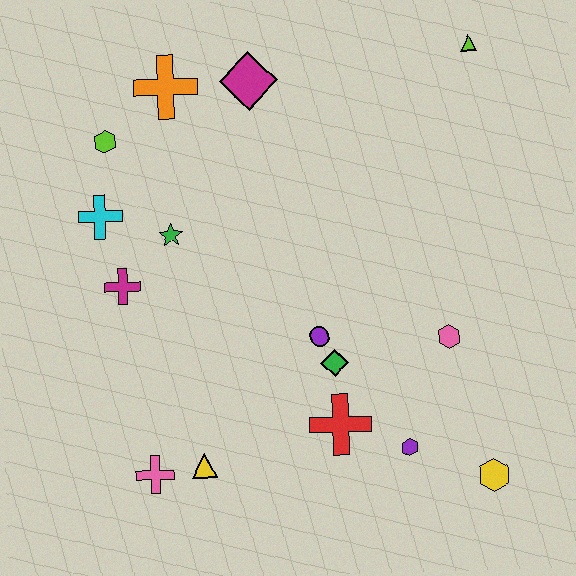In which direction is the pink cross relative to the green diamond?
The pink cross is to the left of the green diamond.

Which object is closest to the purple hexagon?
The red cross is closest to the purple hexagon.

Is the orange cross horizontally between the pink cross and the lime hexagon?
No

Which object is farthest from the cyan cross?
The yellow hexagon is farthest from the cyan cross.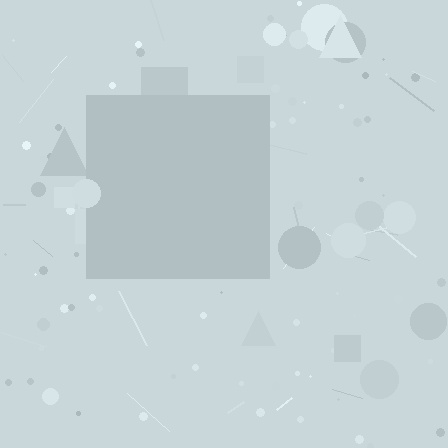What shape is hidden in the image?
A square is hidden in the image.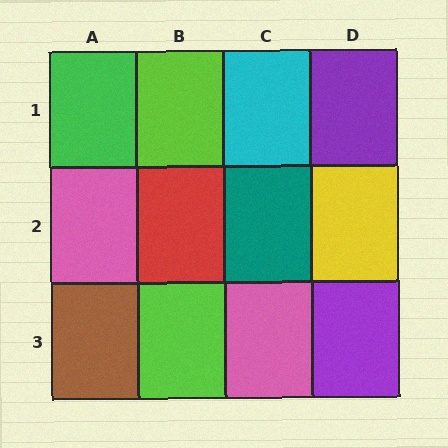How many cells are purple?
2 cells are purple.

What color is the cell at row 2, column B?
Red.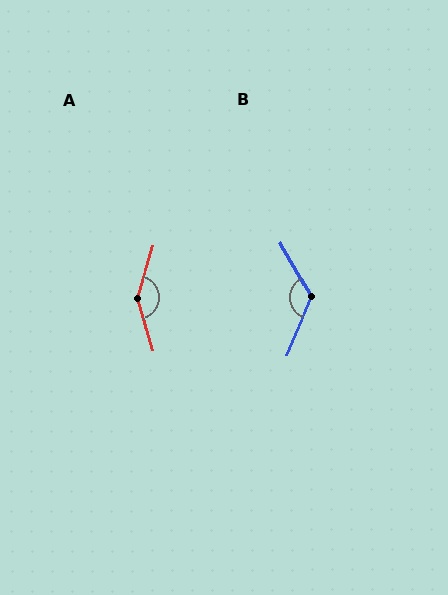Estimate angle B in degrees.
Approximately 128 degrees.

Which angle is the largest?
A, at approximately 147 degrees.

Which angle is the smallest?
B, at approximately 128 degrees.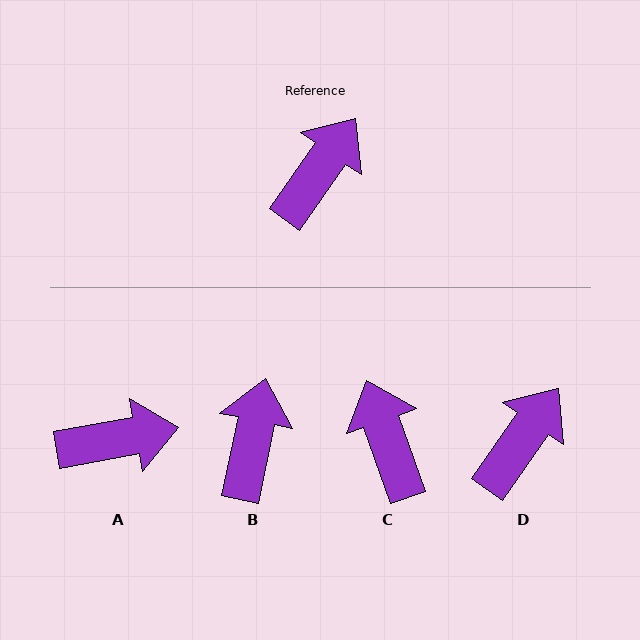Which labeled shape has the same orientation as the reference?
D.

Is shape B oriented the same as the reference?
No, it is off by about 23 degrees.